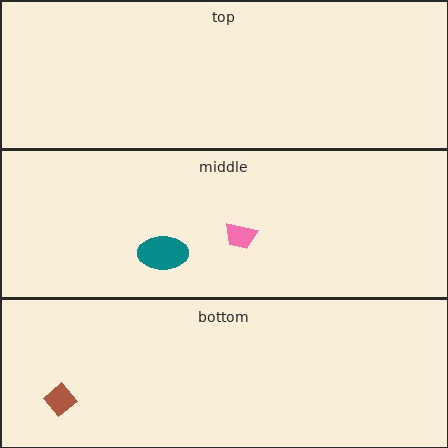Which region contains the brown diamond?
The bottom region.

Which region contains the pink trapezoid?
The middle region.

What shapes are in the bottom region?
The brown diamond.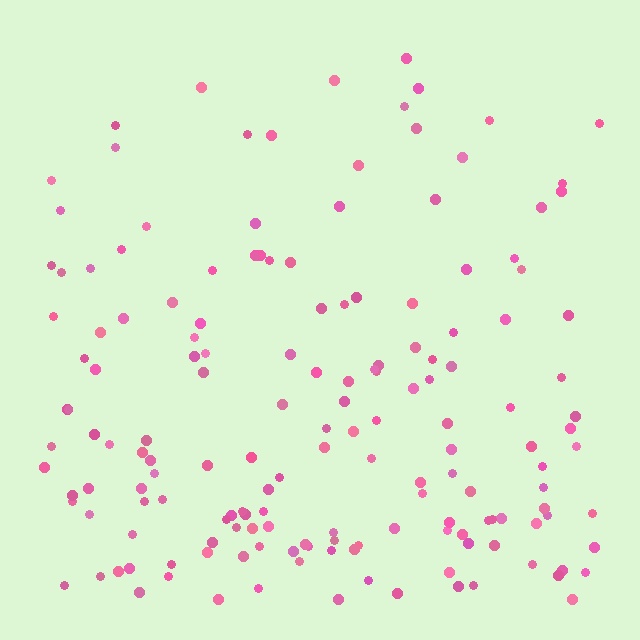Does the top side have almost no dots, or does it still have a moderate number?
Still a moderate number, just noticeably fewer than the bottom.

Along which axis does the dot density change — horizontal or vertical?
Vertical.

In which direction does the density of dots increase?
From top to bottom, with the bottom side densest.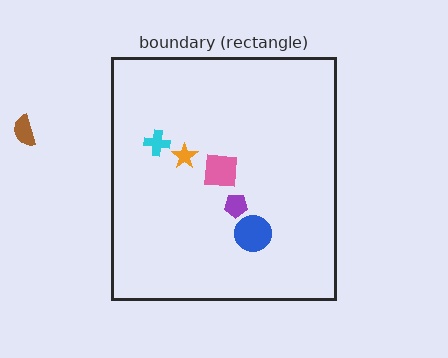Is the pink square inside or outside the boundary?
Inside.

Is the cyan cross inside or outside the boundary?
Inside.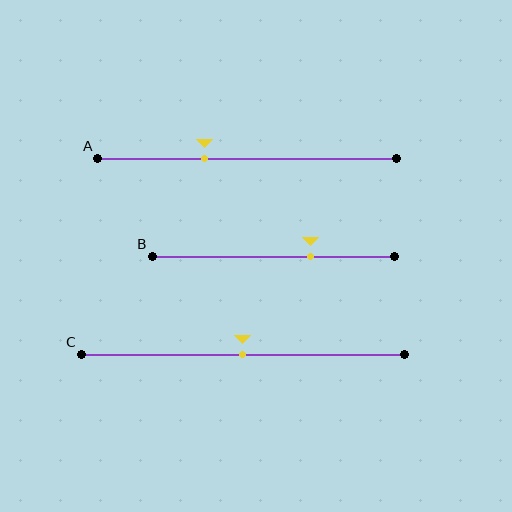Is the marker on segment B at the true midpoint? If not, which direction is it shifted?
No, the marker on segment B is shifted to the right by about 15% of the segment length.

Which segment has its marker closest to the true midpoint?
Segment C has its marker closest to the true midpoint.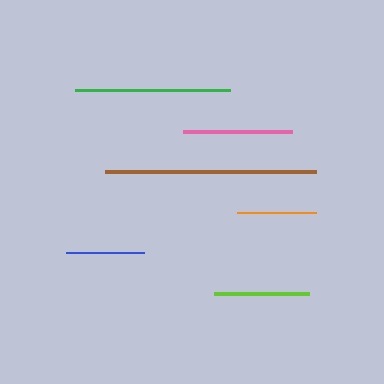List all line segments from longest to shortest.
From longest to shortest: brown, green, pink, lime, orange, blue.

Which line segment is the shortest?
The blue line is the shortest at approximately 78 pixels.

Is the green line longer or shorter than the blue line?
The green line is longer than the blue line.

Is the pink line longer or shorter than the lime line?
The pink line is longer than the lime line.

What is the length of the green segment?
The green segment is approximately 155 pixels long.